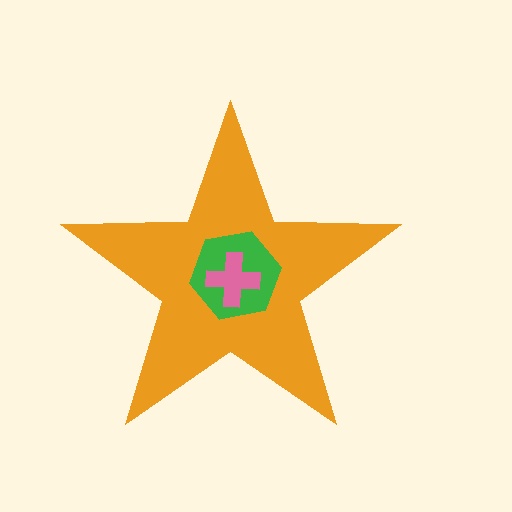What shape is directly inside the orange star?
The green hexagon.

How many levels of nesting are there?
3.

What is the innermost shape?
The pink cross.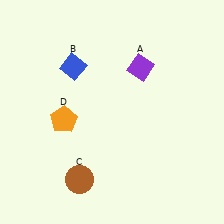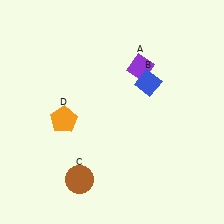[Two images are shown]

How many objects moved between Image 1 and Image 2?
1 object moved between the two images.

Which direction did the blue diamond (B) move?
The blue diamond (B) moved right.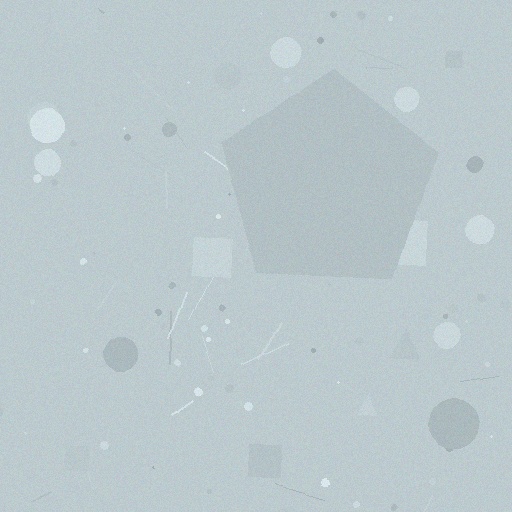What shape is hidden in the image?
A pentagon is hidden in the image.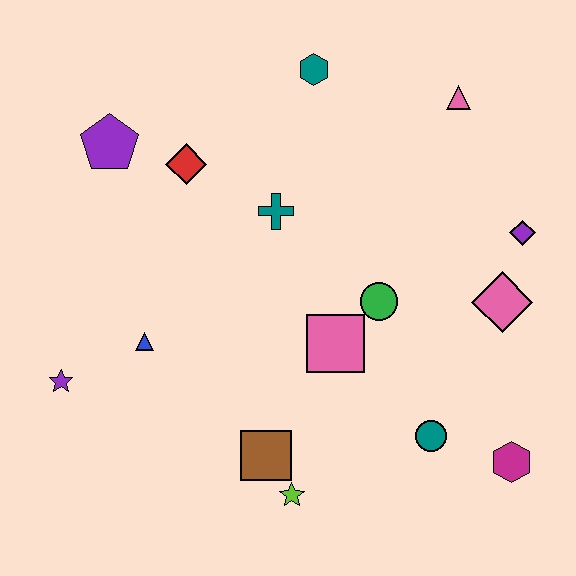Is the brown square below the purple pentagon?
Yes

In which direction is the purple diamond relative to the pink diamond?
The purple diamond is above the pink diamond.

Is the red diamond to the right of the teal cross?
No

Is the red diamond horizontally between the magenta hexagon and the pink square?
No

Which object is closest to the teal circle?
The magenta hexagon is closest to the teal circle.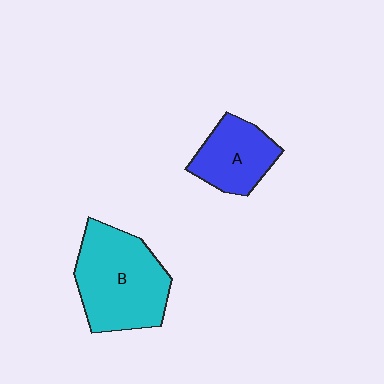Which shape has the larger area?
Shape B (cyan).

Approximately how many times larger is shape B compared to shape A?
Approximately 1.7 times.